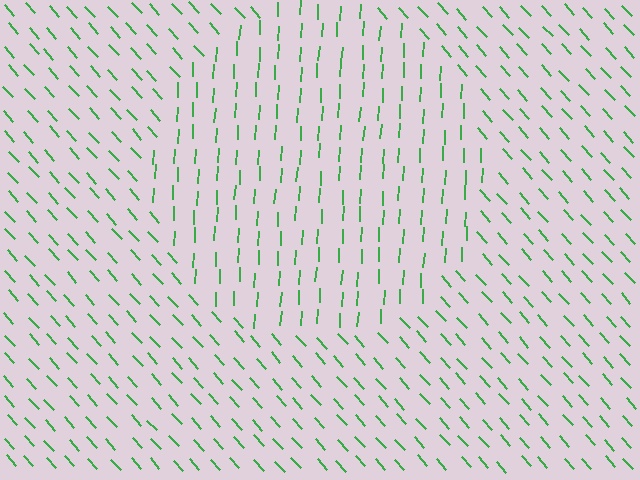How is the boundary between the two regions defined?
The boundary is defined purely by a change in line orientation (approximately 45 degrees difference). All lines are the same color and thickness.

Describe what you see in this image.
The image is filled with small green line segments. A circle region in the image has lines oriented differently from the surrounding lines, creating a visible texture boundary.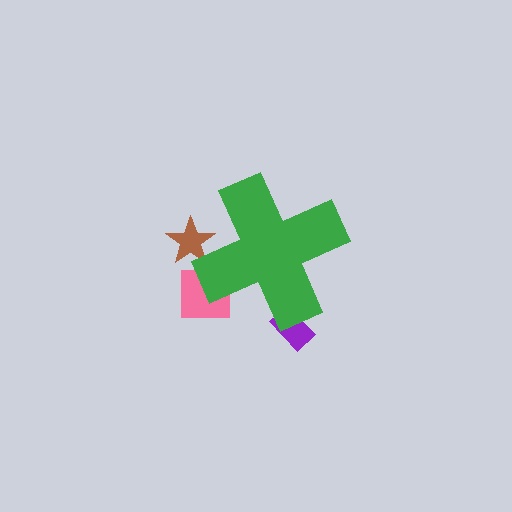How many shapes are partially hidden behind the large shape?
3 shapes are partially hidden.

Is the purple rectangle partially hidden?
Yes, the purple rectangle is partially hidden behind the green cross.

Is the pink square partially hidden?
Yes, the pink square is partially hidden behind the green cross.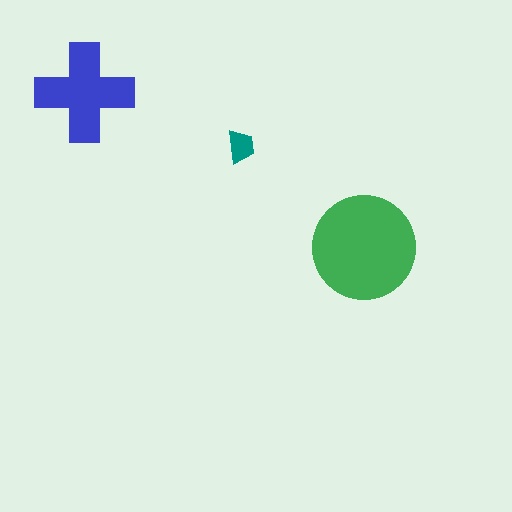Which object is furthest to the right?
The green circle is rightmost.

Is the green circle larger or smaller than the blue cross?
Larger.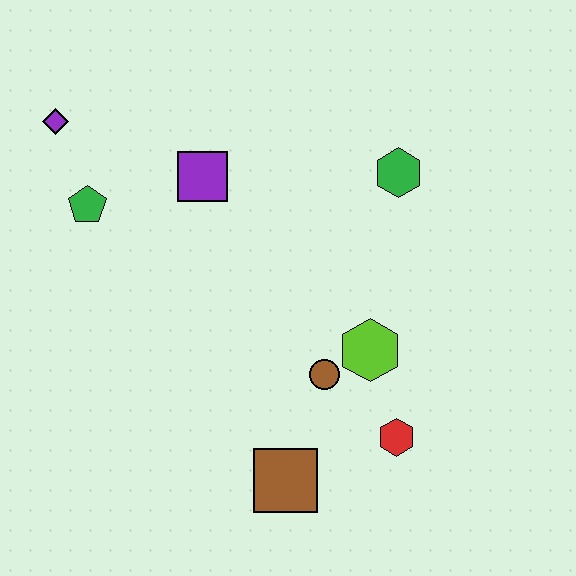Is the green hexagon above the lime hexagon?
Yes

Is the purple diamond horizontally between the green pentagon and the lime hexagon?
No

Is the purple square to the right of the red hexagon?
No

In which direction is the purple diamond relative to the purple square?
The purple diamond is to the left of the purple square.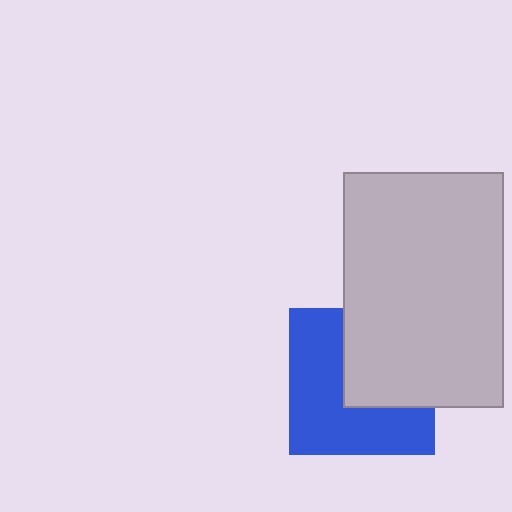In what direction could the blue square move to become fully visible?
The blue square could move toward the lower-left. That would shift it out from behind the light gray rectangle entirely.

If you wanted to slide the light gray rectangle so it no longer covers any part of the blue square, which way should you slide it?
Slide it toward the upper-right — that is the most direct way to separate the two shapes.